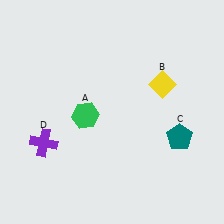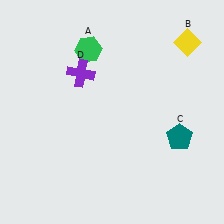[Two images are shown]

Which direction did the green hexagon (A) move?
The green hexagon (A) moved up.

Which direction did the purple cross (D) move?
The purple cross (D) moved up.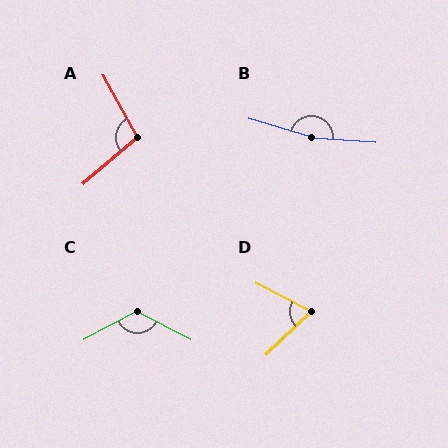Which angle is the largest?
B, at approximately 167 degrees.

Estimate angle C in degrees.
Approximately 125 degrees.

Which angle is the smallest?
D, at approximately 71 degrees.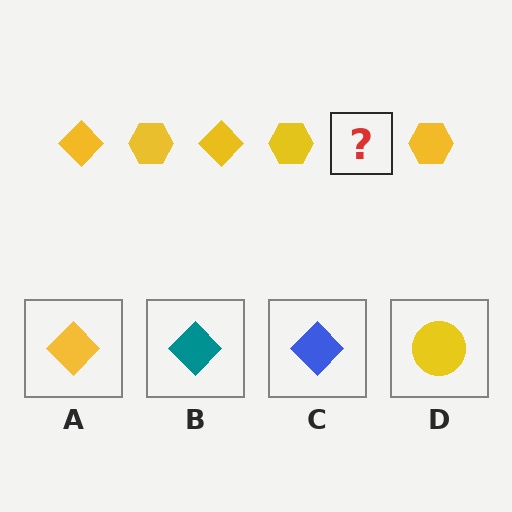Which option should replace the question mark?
Option A.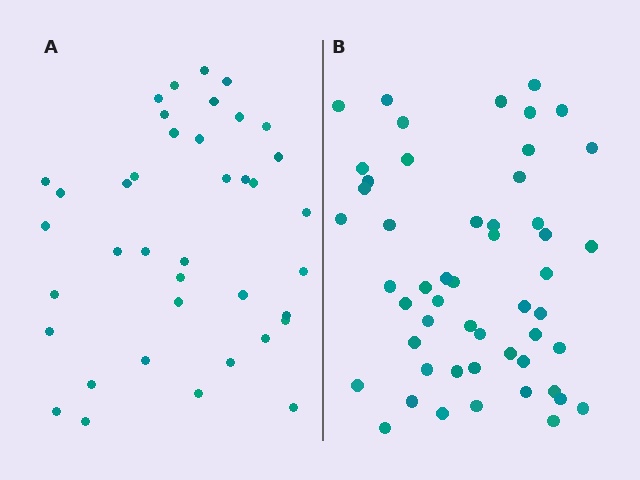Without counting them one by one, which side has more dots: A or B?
Region B (the right region) has more dots.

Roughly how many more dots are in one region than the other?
Region B has approximately 15 more dots than region A.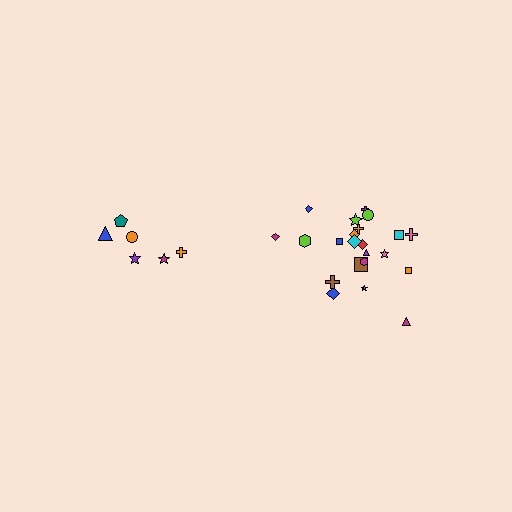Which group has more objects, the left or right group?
The right group.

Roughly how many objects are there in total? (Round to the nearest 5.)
Roughly 30 objects in total.